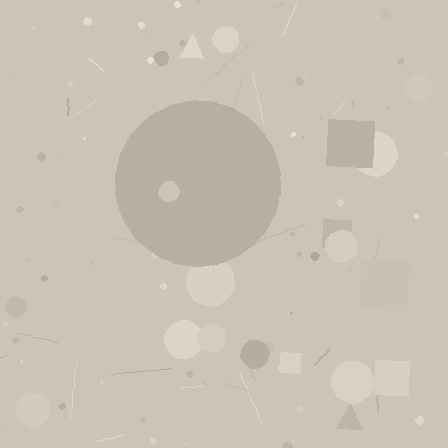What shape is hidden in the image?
A circle is hidden in the image.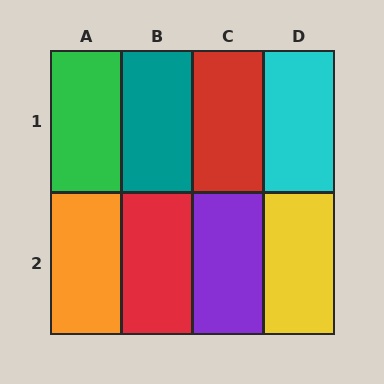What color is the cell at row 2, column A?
Orange.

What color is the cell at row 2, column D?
Yellow.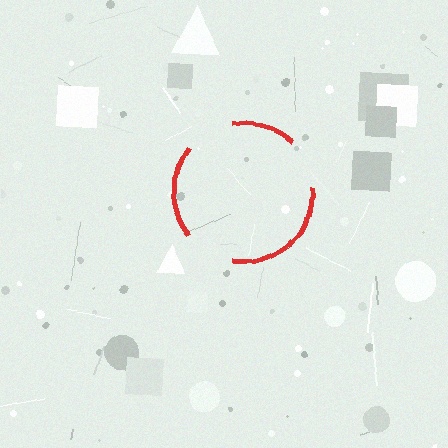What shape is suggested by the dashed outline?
The dashed outline suggests a circle.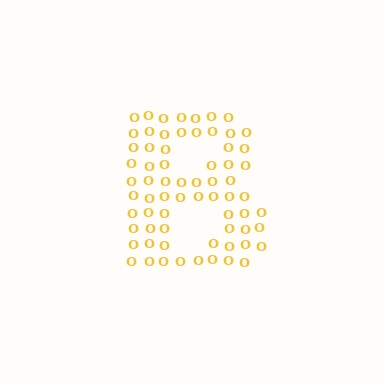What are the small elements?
The small elements are letter O's.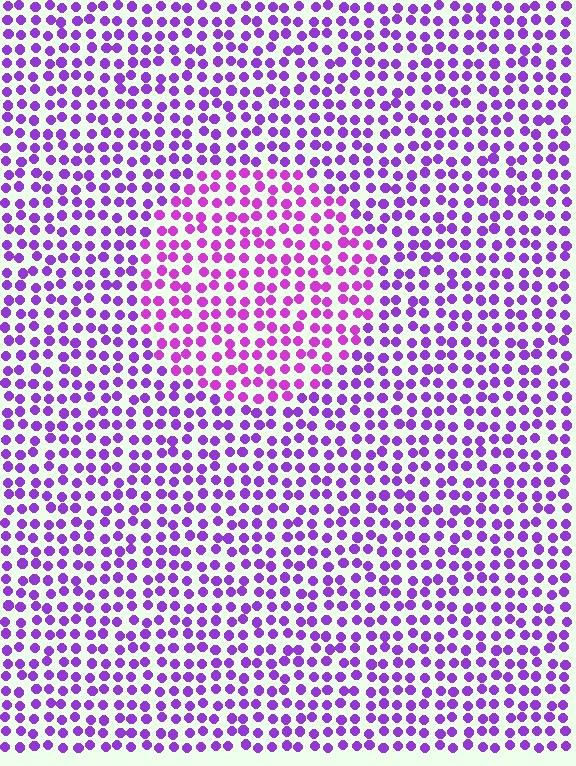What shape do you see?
I see a circle.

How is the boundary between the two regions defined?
The boundary is defined purely by a slight shift in hue (about 25 degrees). Spacing, size, and orientation are identical on both sides.